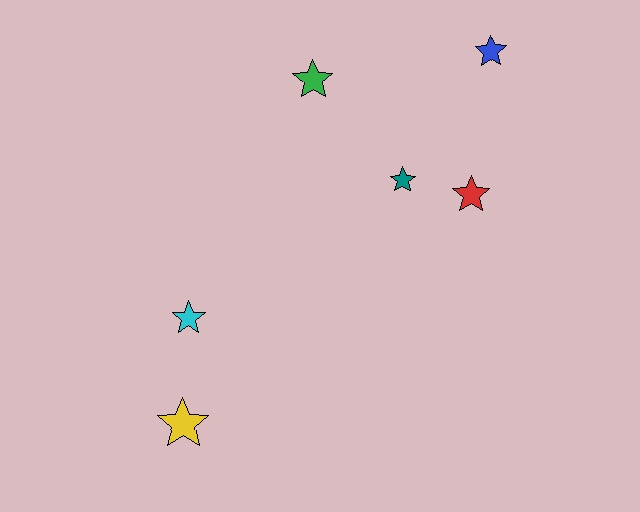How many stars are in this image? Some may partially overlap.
There are 6 stars.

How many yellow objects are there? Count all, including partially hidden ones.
There is 1 yellow object.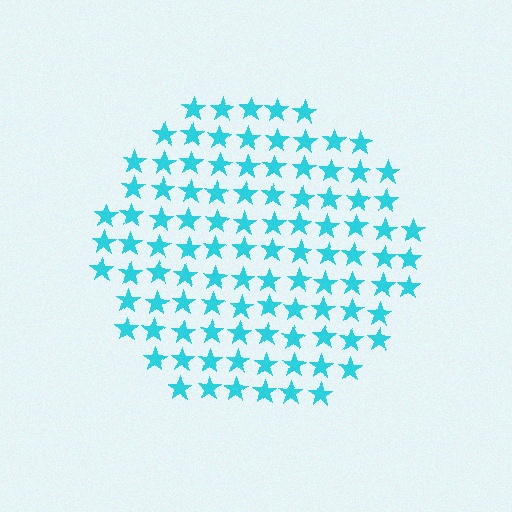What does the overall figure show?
The overall figure shows a circle.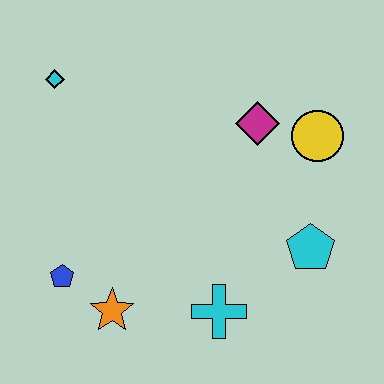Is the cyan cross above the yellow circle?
No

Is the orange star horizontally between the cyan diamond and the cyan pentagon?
Yes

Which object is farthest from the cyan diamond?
The cyan pentagon is farthest from the cyan diamond.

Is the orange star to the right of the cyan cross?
No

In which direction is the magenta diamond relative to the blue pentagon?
The magenta diamond is to the right of the blue pentagon.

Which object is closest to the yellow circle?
The magenta diamond is closest to the yellow circle.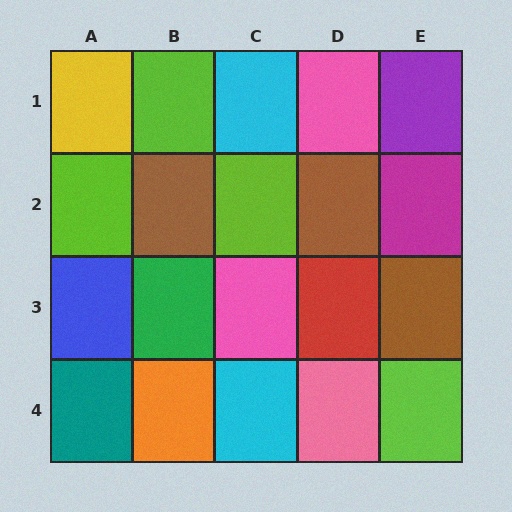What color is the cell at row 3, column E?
Brown.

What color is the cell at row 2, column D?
Brown.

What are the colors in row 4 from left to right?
Teal, orange, cyan, pink, lime.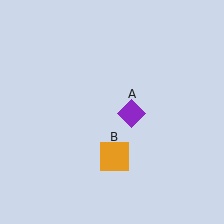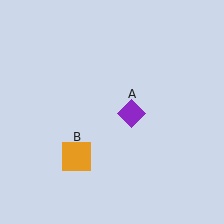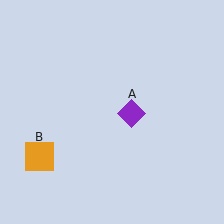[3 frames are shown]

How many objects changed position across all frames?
1 object changed position: orange square (object B).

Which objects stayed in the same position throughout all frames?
Purple diamond (object A) remained stationary.